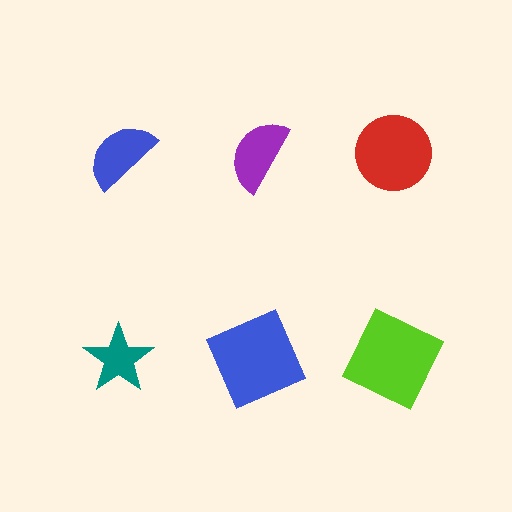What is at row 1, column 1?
A blue semicircle.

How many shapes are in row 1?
3 shapes.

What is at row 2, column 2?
A blue square.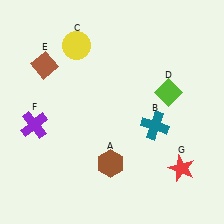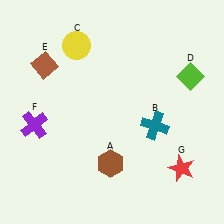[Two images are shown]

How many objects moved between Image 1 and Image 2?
1 object moved between the two images.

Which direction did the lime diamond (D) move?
The lime diamond (D) moved right.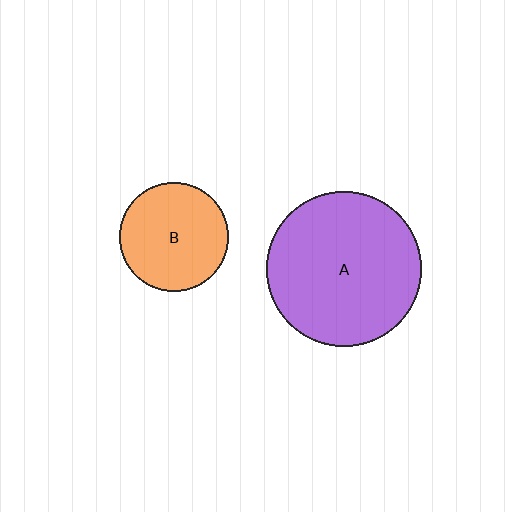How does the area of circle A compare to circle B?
Approximately 2.0 times.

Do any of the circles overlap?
No, none of the circles overlap.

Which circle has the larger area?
Circle A (purple).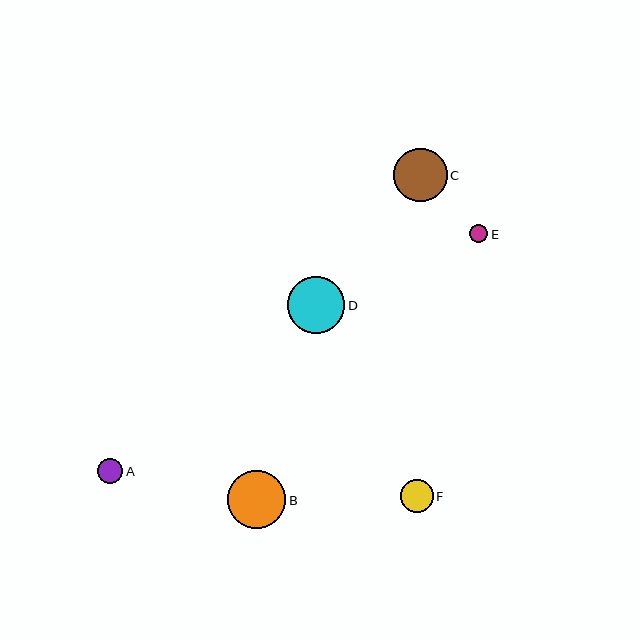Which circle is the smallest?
Circle E is the smallest with a size of approximately 18 pixels.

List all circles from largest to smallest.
From largest to smallest: B, D, C, F, A, E.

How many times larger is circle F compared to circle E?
Circle F is approximately 1.8 times the size of circle E.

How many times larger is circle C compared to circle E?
Circle C is approximately 3.0 times the size of circle E.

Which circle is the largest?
Circle B is the largest with a size of approximately 58 pixels.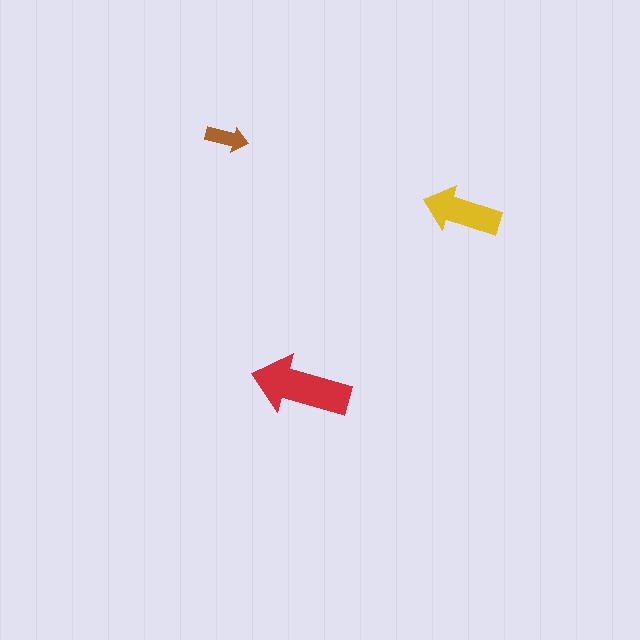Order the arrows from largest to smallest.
the red one, the yellow one, the brown one.